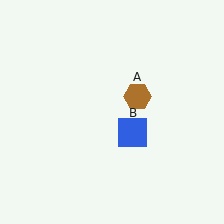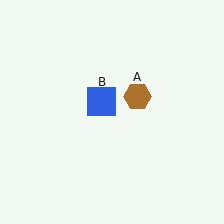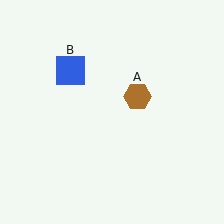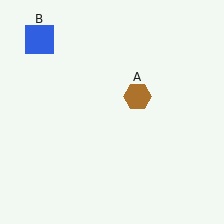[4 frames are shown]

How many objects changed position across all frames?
1 object changed position: blue square (object B).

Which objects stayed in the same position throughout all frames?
Brown hexagon (object A) remained stationary.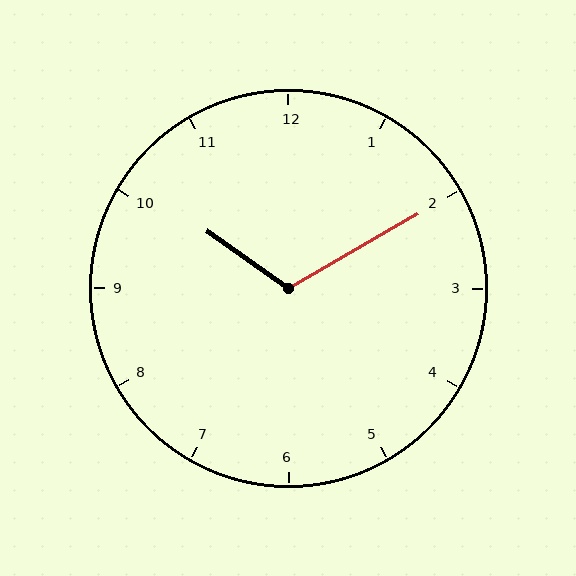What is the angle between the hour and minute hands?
Approximately 115 degrees.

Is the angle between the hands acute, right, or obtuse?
It is obtuse.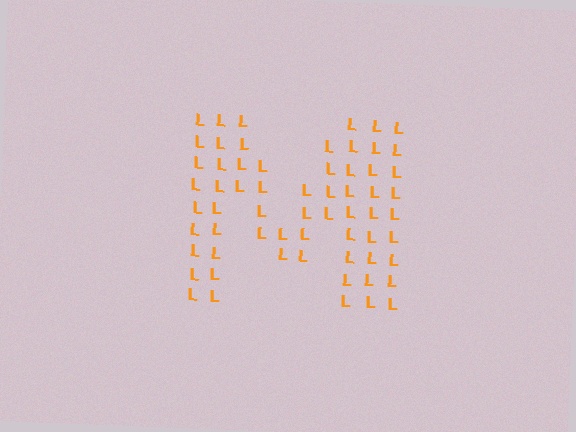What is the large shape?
The large shape is the letter M.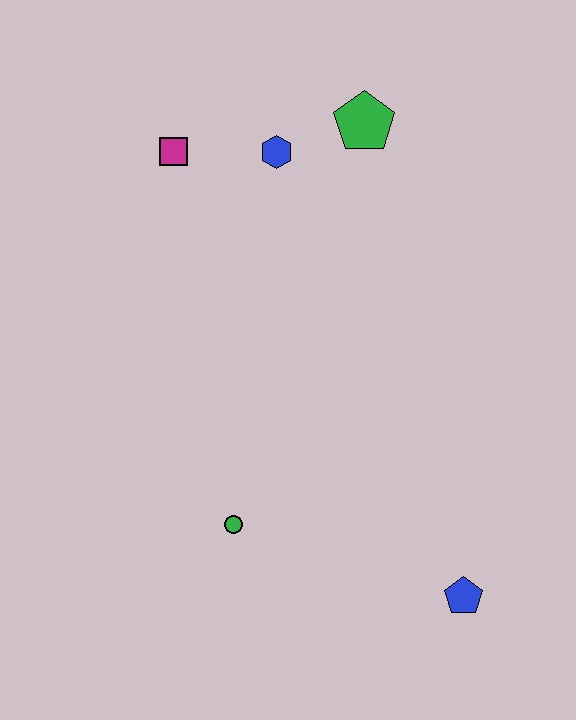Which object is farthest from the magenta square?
The blue pentagon is farthest from the magenta square.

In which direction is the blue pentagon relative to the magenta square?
The blue pentagon is below the magenta square.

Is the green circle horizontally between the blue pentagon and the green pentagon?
No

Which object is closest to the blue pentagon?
The green circle is closest to the blue pentagon.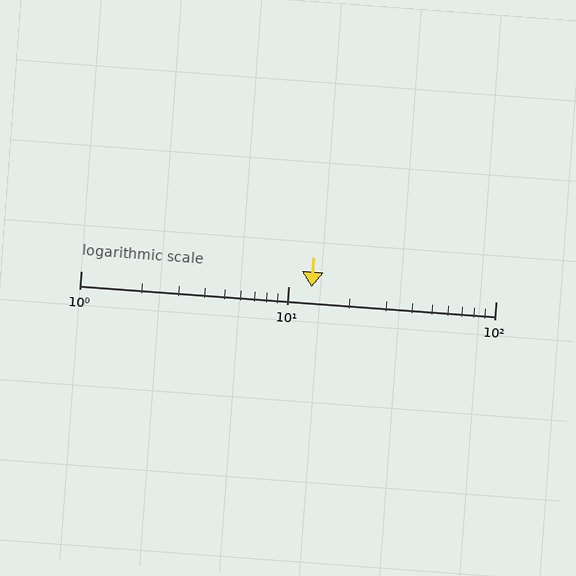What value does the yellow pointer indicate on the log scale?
The pointer indicates approximately 13.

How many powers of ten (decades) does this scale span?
The scale spans 2 decades, from 1 to 100.